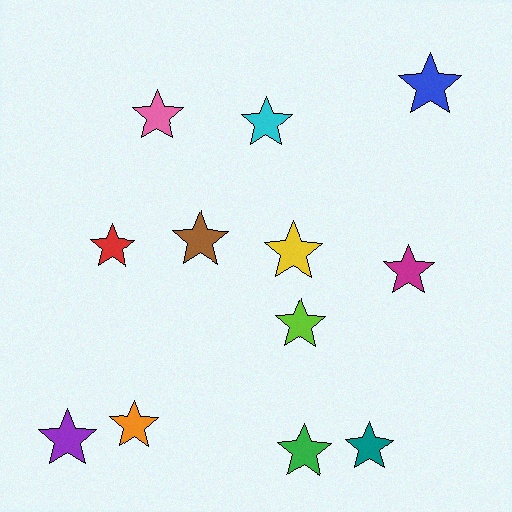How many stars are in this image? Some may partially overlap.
There are 12 stars.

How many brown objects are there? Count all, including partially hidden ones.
There is 1 brown object.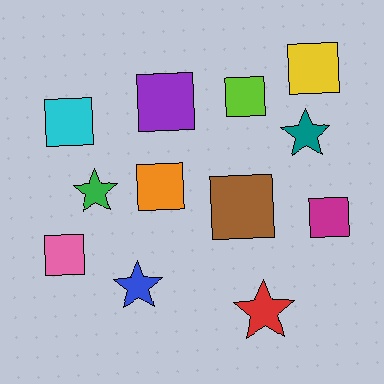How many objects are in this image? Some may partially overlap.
There are 12 objects.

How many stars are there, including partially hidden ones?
There are 4 stars.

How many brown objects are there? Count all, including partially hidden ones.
There is 1 brown object.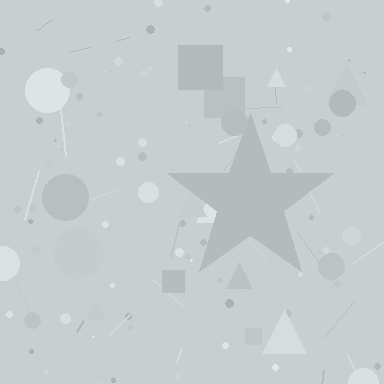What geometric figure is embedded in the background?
A star is embedded in the background.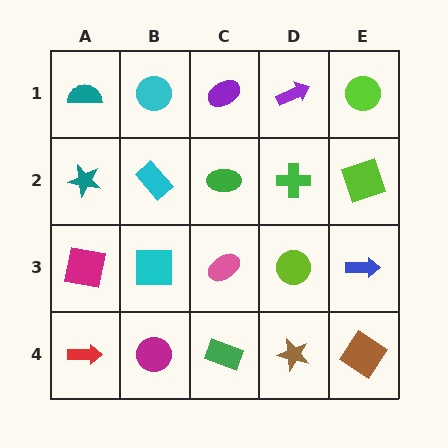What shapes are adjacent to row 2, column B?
A cyan circle (row 1, column B), a cyan square (row 3, column B), a teal star (row 2, column A), a green ellipse (row 2, column C).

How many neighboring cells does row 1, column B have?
3.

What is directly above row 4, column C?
A pink ellipse.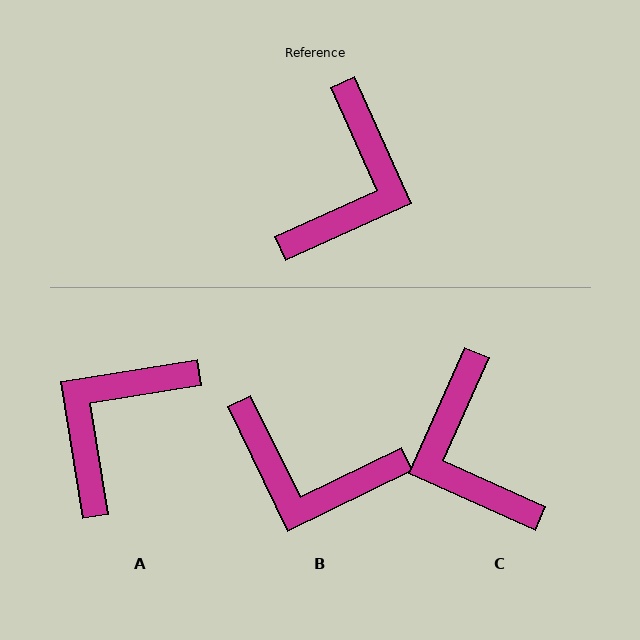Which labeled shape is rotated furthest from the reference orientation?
A, about 165 degrees away.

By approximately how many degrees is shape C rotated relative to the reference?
Approximately 138 degrees clockwise.